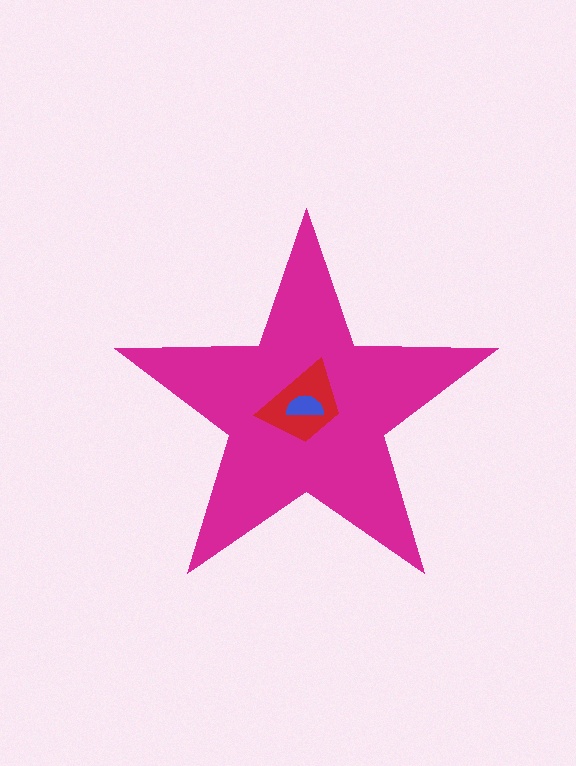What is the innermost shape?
The blue semicircle.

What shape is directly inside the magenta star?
The red trapezoid.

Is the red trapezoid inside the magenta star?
Yes.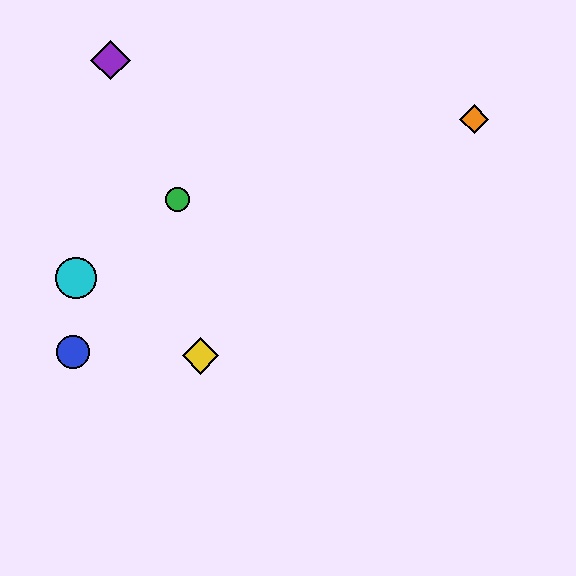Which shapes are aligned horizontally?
The red circle, the cyan circle are aligned horizontally.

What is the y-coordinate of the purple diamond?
The purple diamond is at y≈60.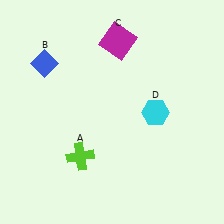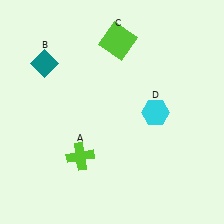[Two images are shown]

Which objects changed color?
B changed from blue to teal. C changed from magenta to lime.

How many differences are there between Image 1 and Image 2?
There are 2 differences between the two images.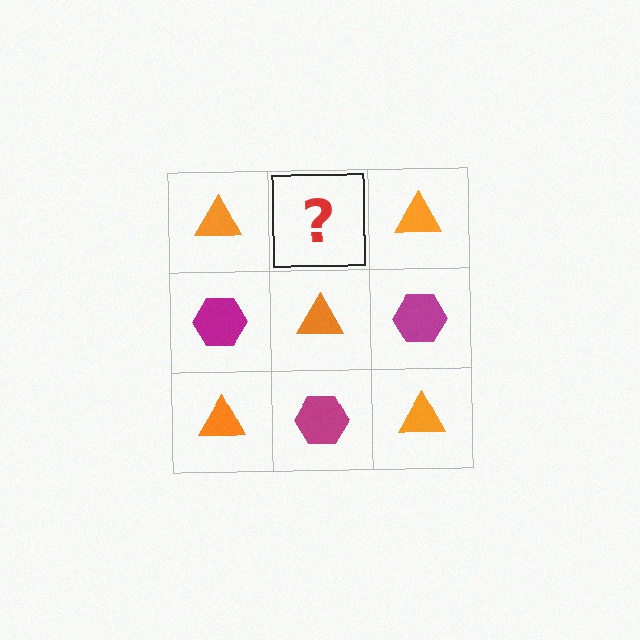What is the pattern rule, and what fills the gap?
The rule is that it alternates orange triangle and magenta hexagon in a checkerboard pattern. The gap should be filled with a magenta hexagon.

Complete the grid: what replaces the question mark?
The question mark should be replaced with a magenta hexagon.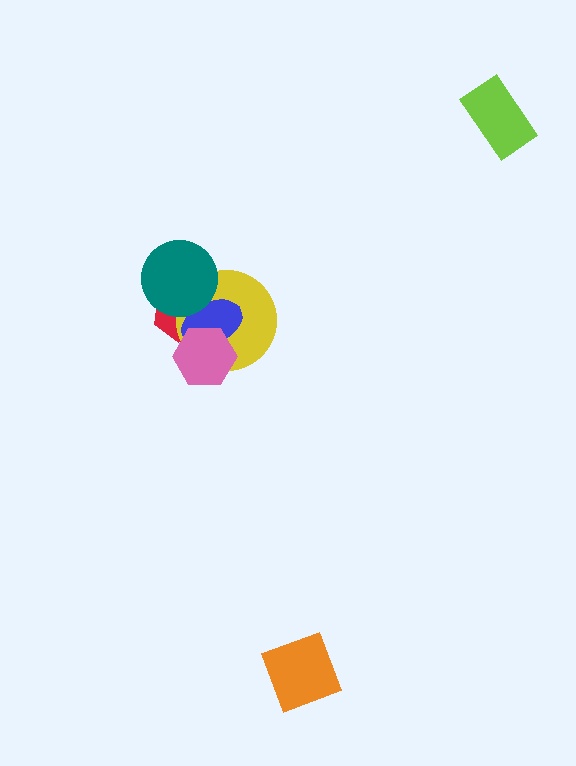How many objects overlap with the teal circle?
3 objects overlap with the teal circle.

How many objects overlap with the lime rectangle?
0 objects overlap with the lime rectangle.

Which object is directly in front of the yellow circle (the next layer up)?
The blue ellipse is directly in front of the yellow circle.